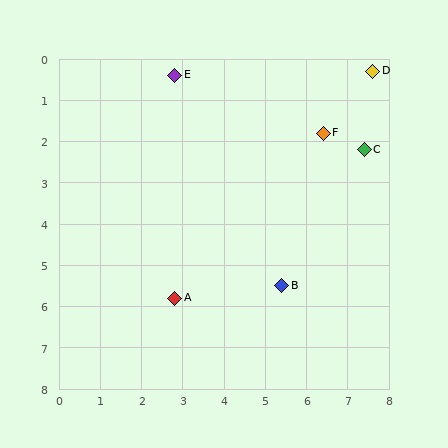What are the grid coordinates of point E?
Point E is at approximately (2.8, 0.4).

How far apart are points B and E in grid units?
Points B and E are about 5.7 grid units apart.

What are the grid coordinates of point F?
Point F is at approximately (6.4, 1.8).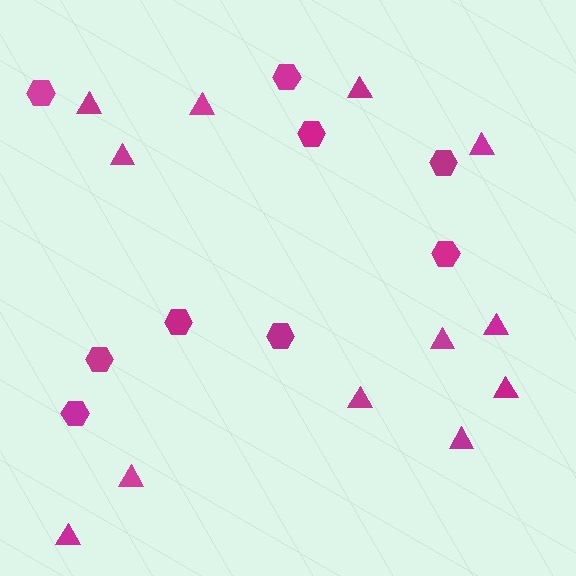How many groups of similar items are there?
There are 2 groups: one group of triangles (12) and one group of hexagons (9).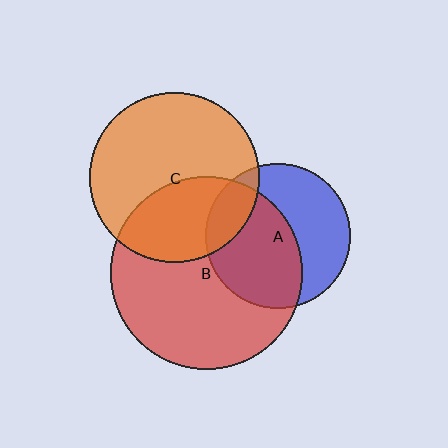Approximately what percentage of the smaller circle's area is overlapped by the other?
Approximately 15%.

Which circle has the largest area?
Circle B (red).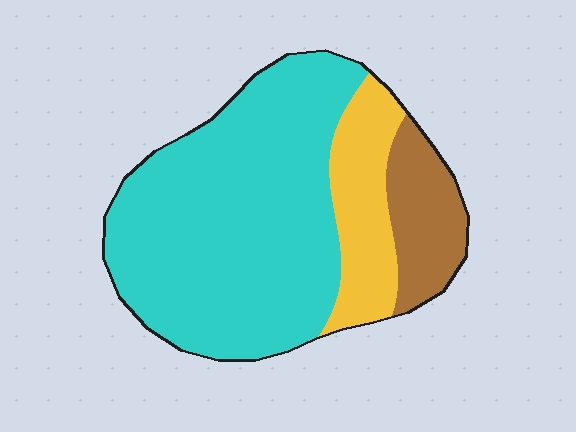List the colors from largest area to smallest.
From largest to smallest: cyan, yellow, brown.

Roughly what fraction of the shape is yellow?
Yellow covers 17% of the shape.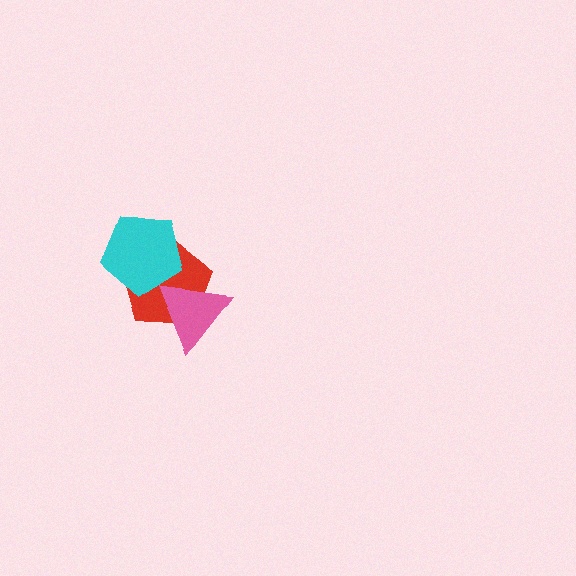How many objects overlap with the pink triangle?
2 objects overlap with the pink triangle.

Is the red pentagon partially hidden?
Yes, it is partially covered by another shape.